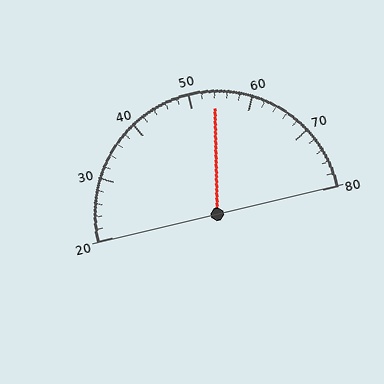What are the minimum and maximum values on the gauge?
The gauge ranges from 20 to 80.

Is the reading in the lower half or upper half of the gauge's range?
The reading is in the upper half of the range (20 to 80).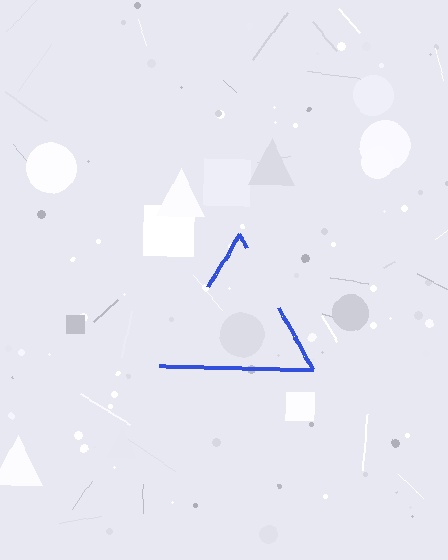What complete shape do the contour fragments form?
The contour fragments form a triangle.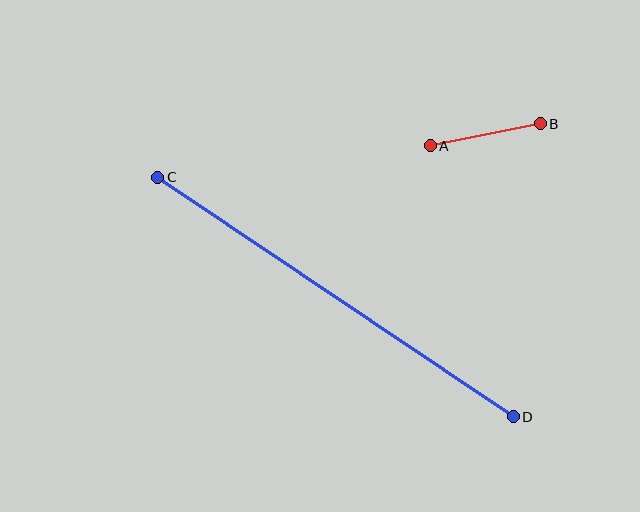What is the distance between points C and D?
The distance is approximately 428 pixels.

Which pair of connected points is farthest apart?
Points C and D are farthest apart.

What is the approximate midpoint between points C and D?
The midpoint is at approximately (336, 297) pixels.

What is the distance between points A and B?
The distance is approximately 112 pixels.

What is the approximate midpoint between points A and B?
The midpoint is at approximately (485, 135) pixels.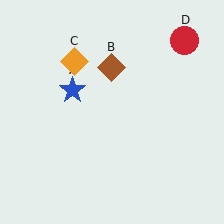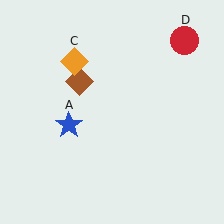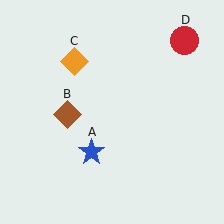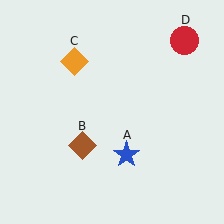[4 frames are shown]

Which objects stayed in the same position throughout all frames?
Orange diamond (object C) and red circle (object D) remained stationary.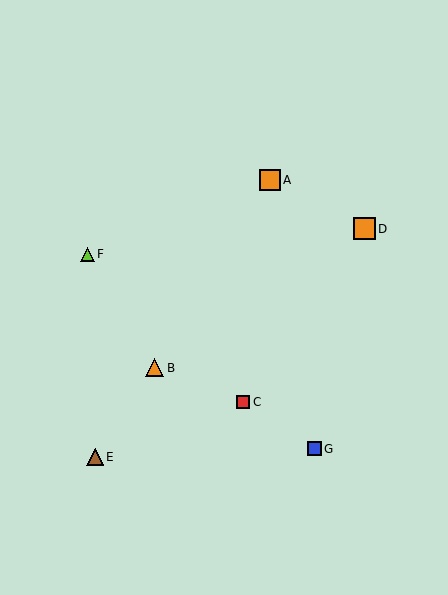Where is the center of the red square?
The center of the red square is at (243, 402).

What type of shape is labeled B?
Shape B is an orange triangle.